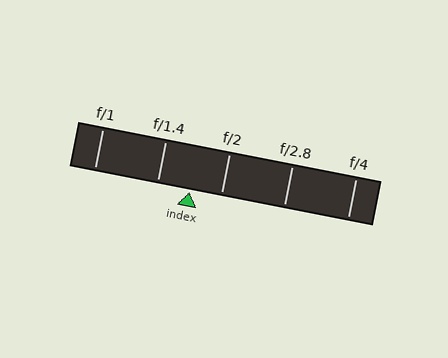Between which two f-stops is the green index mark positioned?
The index mark is between f/1.4 and f/2.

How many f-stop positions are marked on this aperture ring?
There are 5 f-stop positions marked.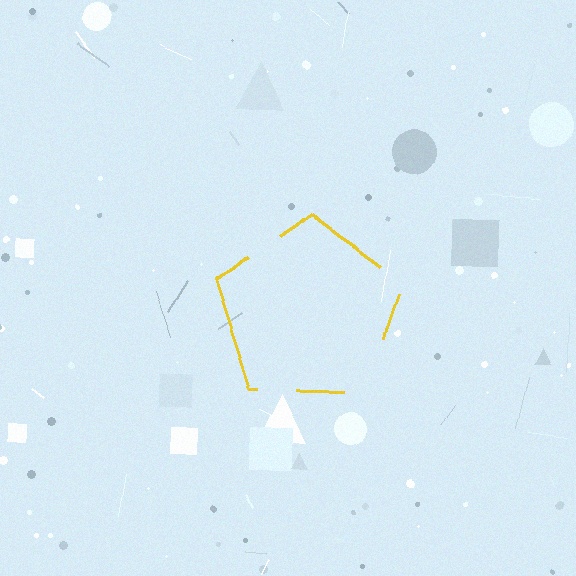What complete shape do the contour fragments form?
The contour fragments form a pentagon.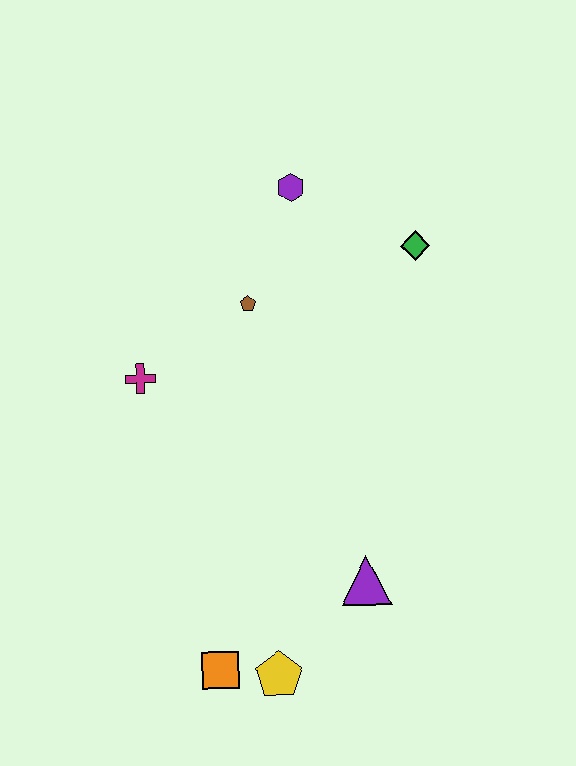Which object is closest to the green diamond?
The purple hexagon is closest to the green diamond.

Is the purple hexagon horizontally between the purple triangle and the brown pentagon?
Yes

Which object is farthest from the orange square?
The purple hexagon is farthest from the orange square.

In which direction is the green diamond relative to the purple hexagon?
The green diamond is to the right of the purple hexagon.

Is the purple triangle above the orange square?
Yes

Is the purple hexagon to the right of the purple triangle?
No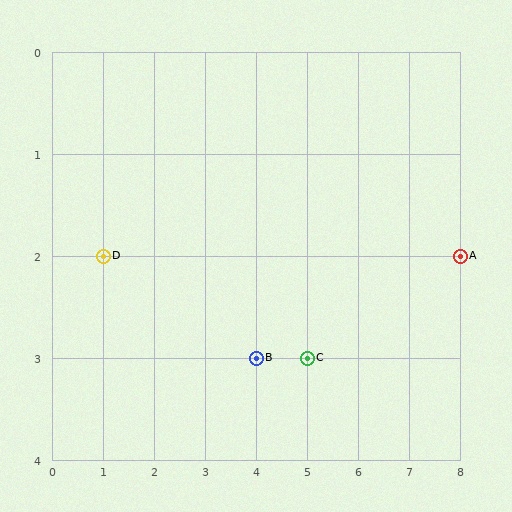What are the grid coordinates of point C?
Point C is at grid coordinates (5, 3).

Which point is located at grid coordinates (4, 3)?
Point B is at (4, 3).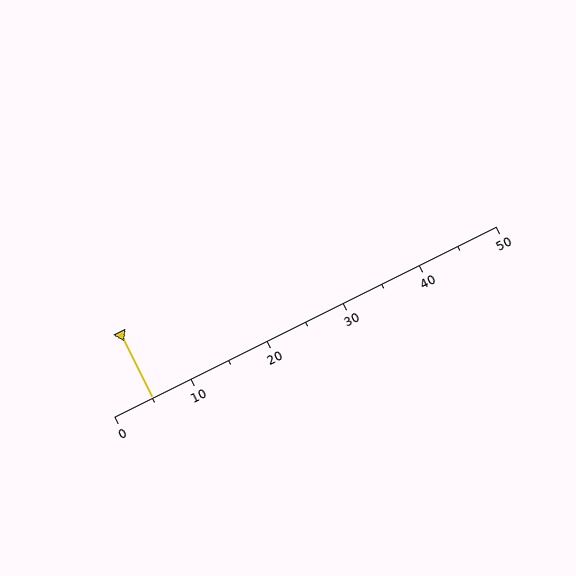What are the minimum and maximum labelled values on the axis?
The axis runs from 0 to 50.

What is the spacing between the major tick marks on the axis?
The major ticks are spaced 10 apart.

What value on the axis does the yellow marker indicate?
The marker indicates approximately 5.